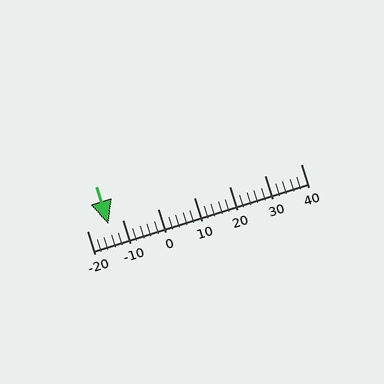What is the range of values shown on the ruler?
The ruler shows values from -20 to 40.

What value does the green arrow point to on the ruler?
The green arrow points to approximately -14.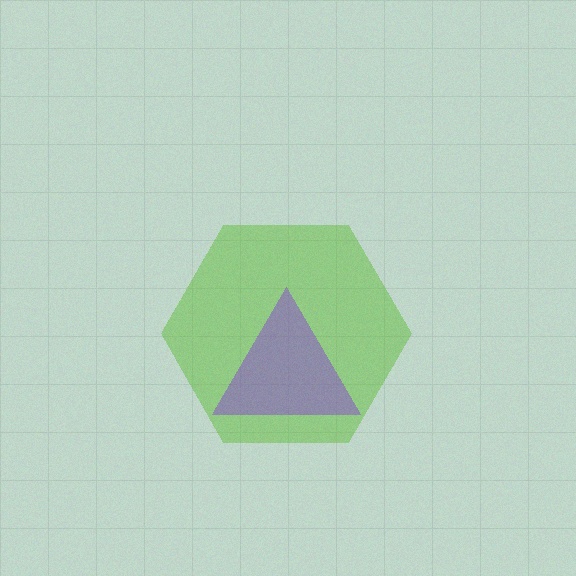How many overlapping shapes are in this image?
There are 2 overlapping shapes in the image.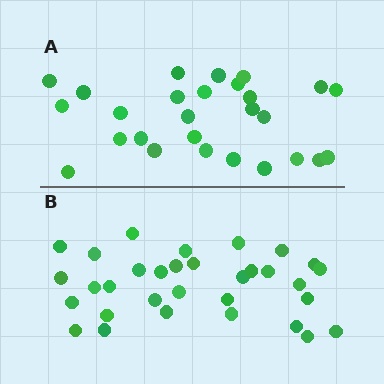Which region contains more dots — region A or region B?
Region B (the bottom region) has more dots.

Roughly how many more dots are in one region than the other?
Region B has about 5 more dots than region A.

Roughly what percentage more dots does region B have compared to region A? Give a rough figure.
About 20% more.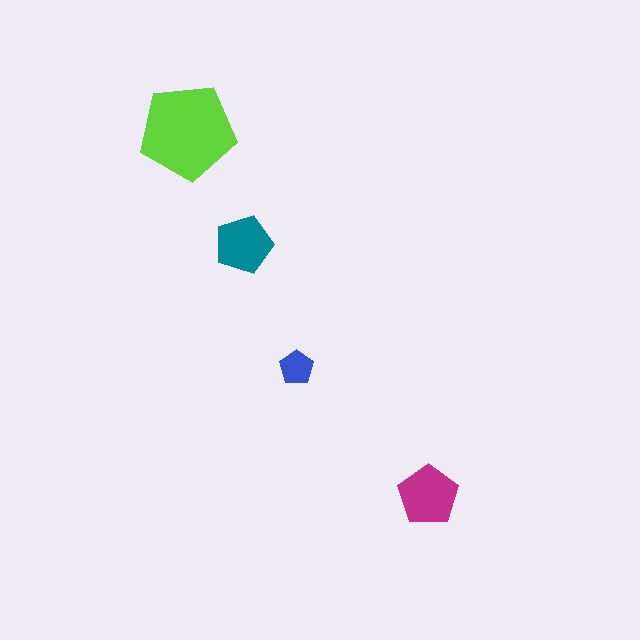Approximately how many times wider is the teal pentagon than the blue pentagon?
About 1.5 times wider.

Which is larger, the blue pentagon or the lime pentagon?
The lime one.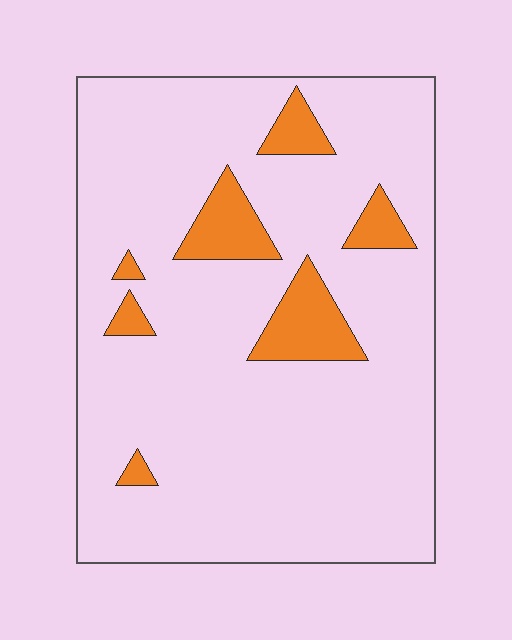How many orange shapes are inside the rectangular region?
7.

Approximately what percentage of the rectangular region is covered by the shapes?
Approximately 10%.